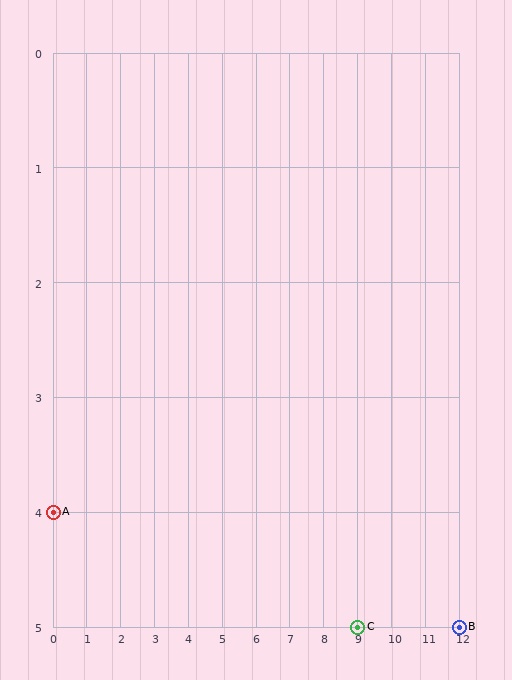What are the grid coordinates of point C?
Point C is at grid coordinates (9, 5).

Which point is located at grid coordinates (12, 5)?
Point B is at (12, 5).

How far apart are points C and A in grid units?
Points C and A are 9 columns and 1 row apart (about 9.1 grid units diagonally).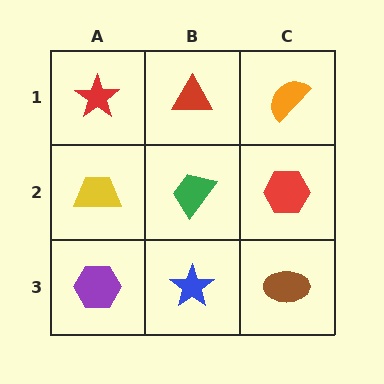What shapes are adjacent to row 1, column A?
A yellow trapezoid (row 2, column A), a red triangle (row 1, column B).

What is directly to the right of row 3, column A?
A blue star.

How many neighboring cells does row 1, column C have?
2.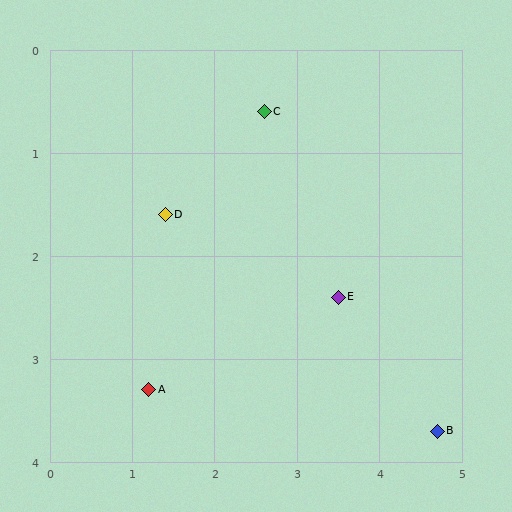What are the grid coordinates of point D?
Point D is at approximately (1.4, 1.6).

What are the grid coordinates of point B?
Point B is at approximately (4.7, 3.7).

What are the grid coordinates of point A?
Point A is at approximately (1.2, 3.3).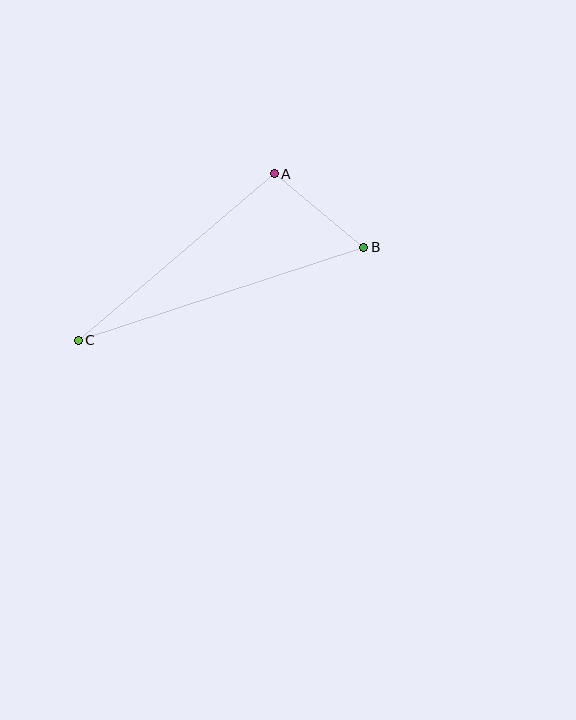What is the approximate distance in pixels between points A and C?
The distance between A and C is approximately 258 pixels.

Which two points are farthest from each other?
Points B and C are farthest from each other.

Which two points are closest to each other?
Points A and B are closest to each other.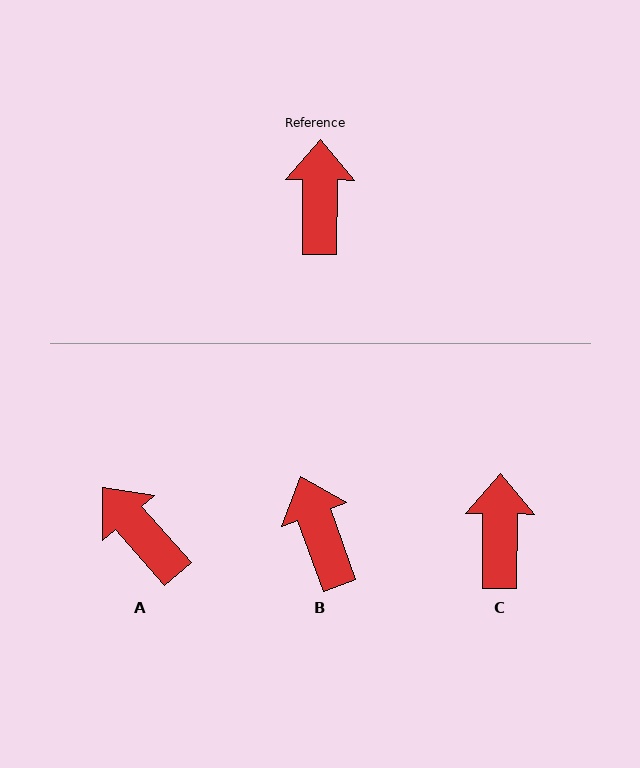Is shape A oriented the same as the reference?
No, it is off by about 42 degrees.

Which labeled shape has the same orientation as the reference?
C.